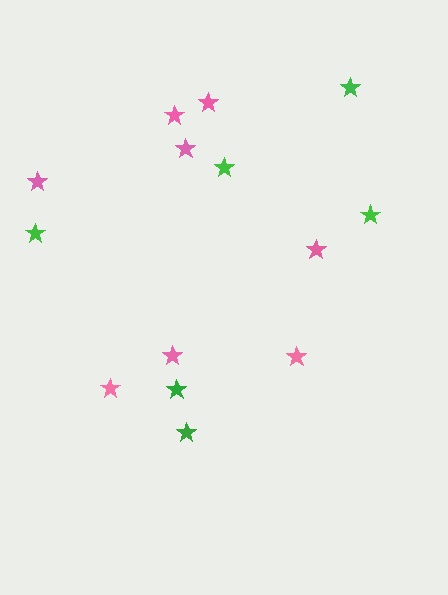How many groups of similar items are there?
There are 2 groups: one group of green stars (6) and one group of pink stars (8).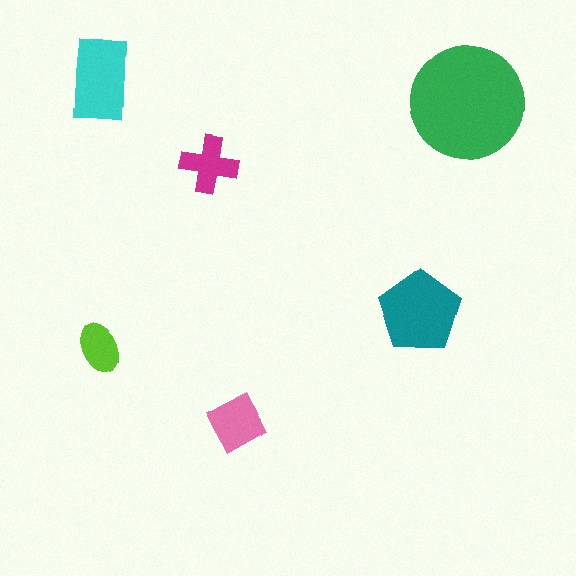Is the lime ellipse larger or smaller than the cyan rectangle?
Smaller.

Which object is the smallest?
The lime ellipse.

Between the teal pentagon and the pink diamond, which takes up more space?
The teal pentagon.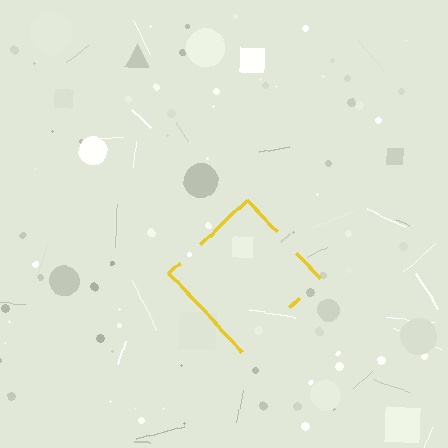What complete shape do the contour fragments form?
The contour fragments form a diamond.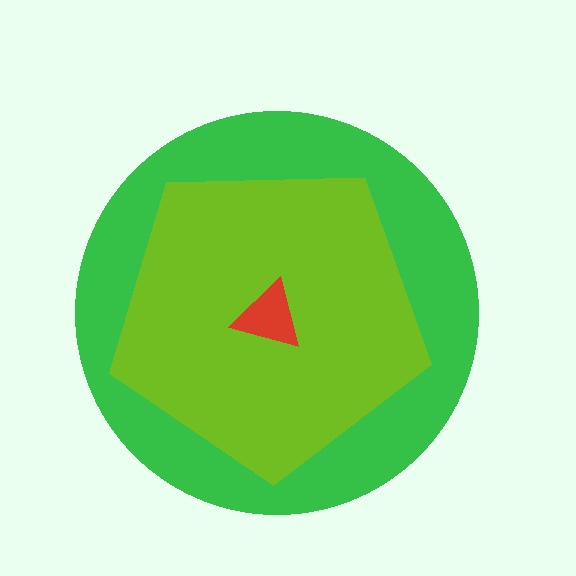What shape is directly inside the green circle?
The lime pentagon.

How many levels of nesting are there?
3.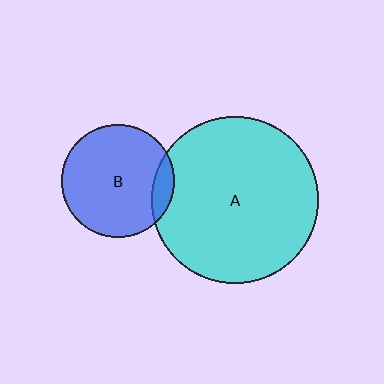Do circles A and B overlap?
Yes.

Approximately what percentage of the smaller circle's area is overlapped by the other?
Approximately 10%.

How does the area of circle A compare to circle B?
Approximately 2.2 times.